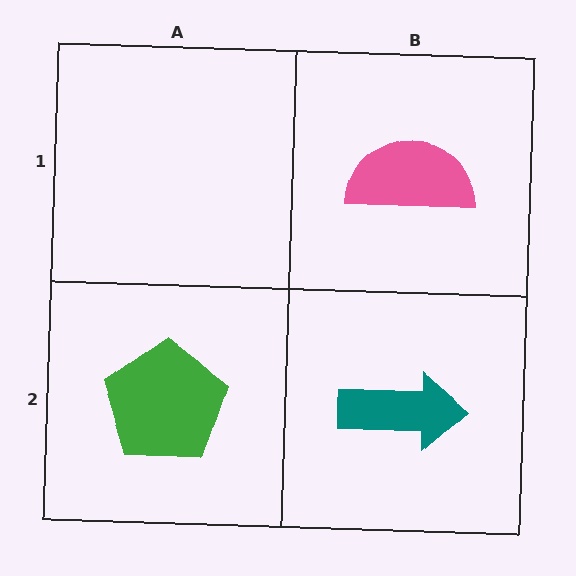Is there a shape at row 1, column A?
No, that cell is empty.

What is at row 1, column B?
A pink semicircle.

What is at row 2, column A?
A green pentagon.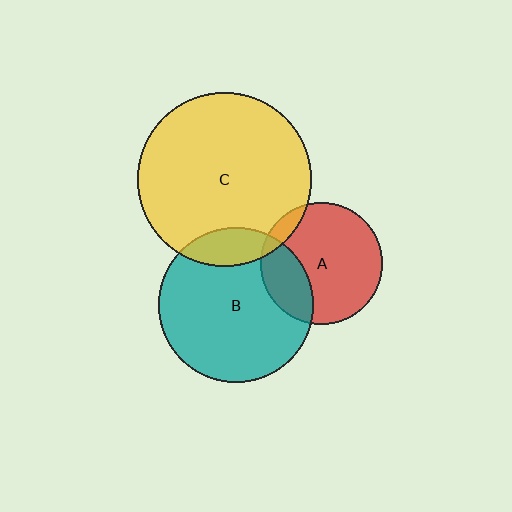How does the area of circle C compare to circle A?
Approximately 2.0 times.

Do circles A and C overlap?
Yes.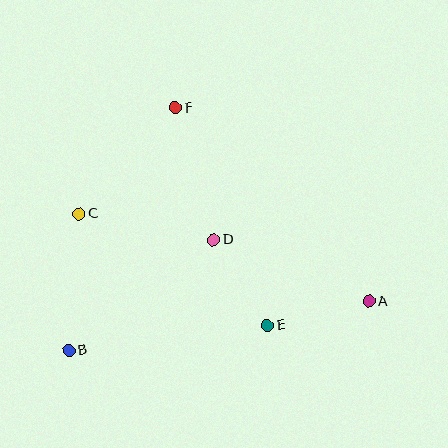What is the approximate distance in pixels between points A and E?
The distance between A and E is approximately 105 pixels.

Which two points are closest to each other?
Points D and E are closest to each other.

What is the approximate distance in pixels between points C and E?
The distance between C and E is approximately 219 pixels.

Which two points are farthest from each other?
Points A and B are farthest from each other.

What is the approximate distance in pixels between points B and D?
The distance between B and D is approximately 182 pixels.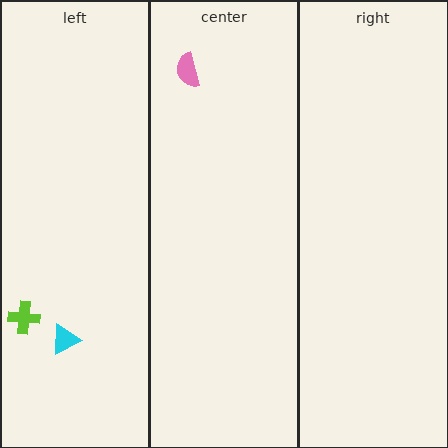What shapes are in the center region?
The pink semicircle.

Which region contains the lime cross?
The left region.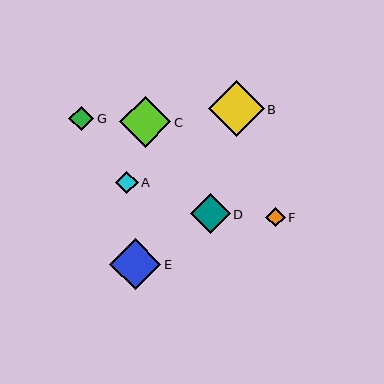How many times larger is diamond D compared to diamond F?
Diamond D is approximately 2.0 times the size of diamond F.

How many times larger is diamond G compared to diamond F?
Diamond G is approximately 1.3 times the size of diamond F.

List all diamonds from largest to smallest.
From largest to smallest: B, E, C, D, G, A, F.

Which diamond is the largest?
Diamond B is the largest with a size of approximately 56 pixels.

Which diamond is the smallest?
Diamond F is the smallest with a size of approximately 20 pixels.